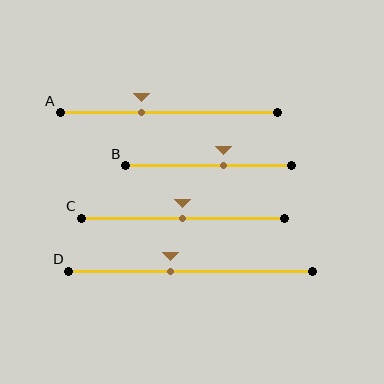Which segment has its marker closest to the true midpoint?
Segment C has its marker closest to the true midpoint.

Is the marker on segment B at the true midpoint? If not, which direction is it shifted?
No, the marker on segment B is shifted to the right by about 9% of the segment length.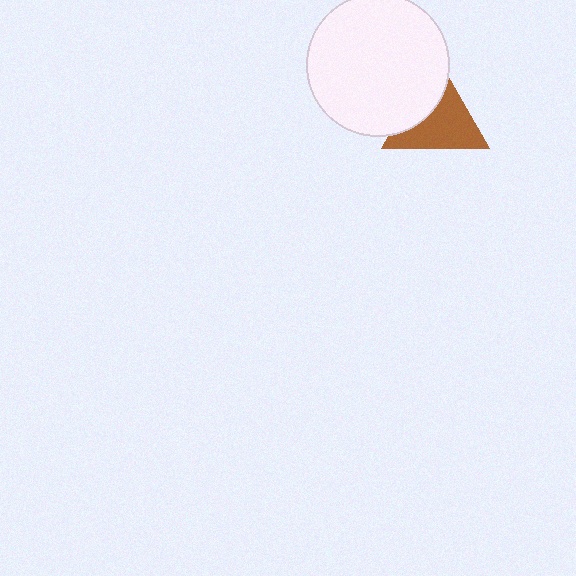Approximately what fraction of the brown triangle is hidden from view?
Roughly 36% of the brown triangle is hidden behind the white circle.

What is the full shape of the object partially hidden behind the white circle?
The partially hidden object is a brown triangle.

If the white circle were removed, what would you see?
You would see the complete brown triangle.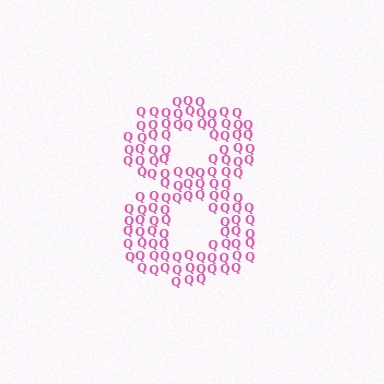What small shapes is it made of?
It is made of small letter Q's.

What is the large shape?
The large shape is the digit 8.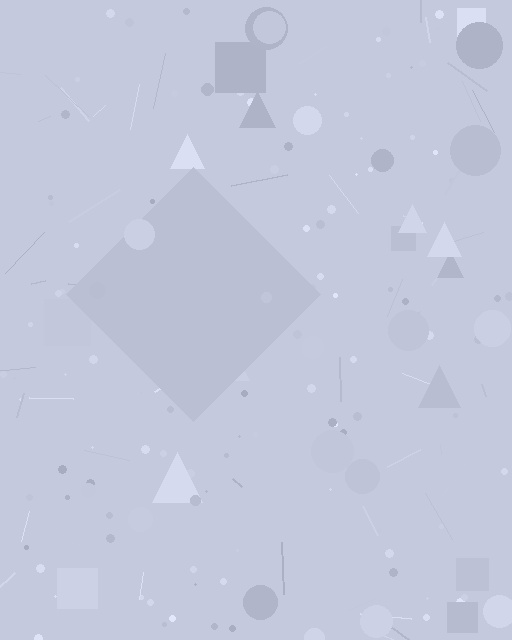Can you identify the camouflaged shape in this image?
The camouflaged shape is a diamond.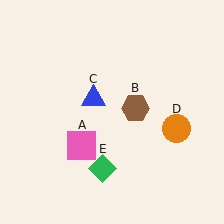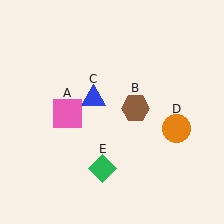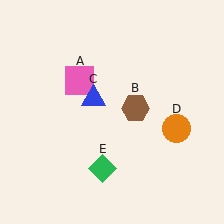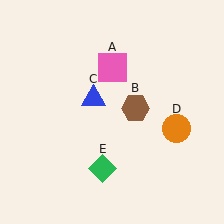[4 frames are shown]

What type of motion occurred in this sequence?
The pink square (object A) rotated clockwise around the center of the scene.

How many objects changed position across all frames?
1 object changed position: pink square (object A).